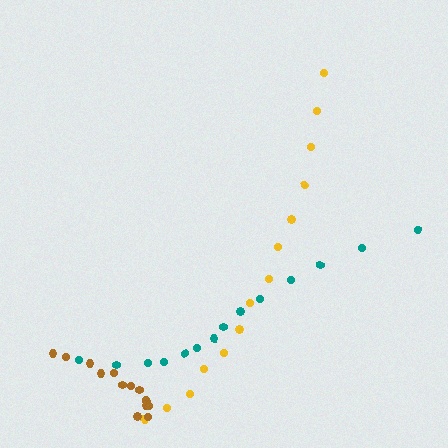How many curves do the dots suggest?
There are 3 distinct paths.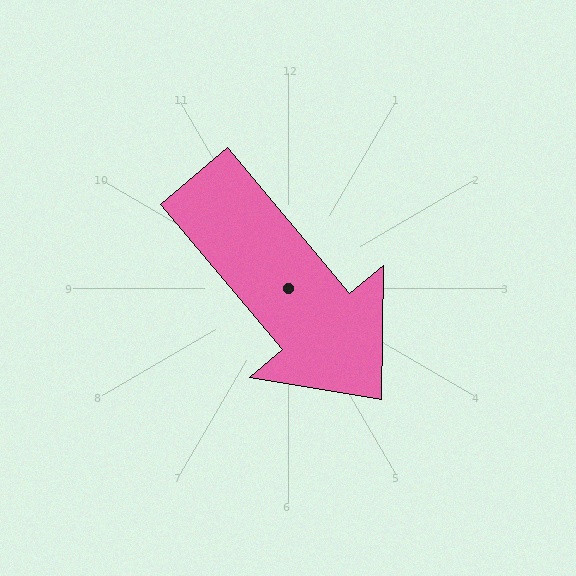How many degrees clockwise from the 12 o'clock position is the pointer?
Approximately 140 degrees.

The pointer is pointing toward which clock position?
Roughly 5 o'clock.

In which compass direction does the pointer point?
Southeast.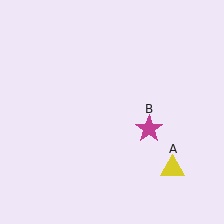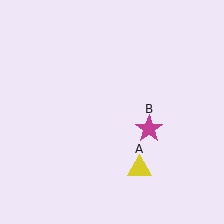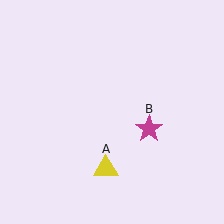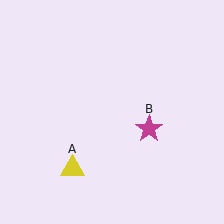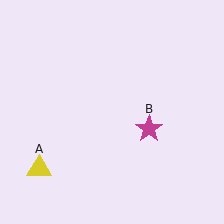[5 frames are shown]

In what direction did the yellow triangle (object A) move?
The yellow triangle (object A) moved left.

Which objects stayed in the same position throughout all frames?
Magenta star (object B) remained stationary.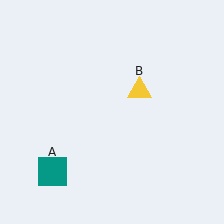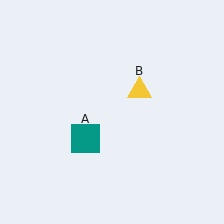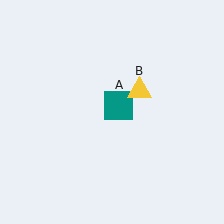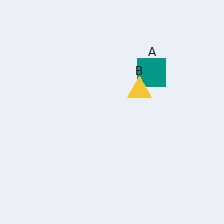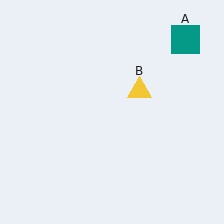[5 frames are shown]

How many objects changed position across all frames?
1 object changed position: teal square (object A).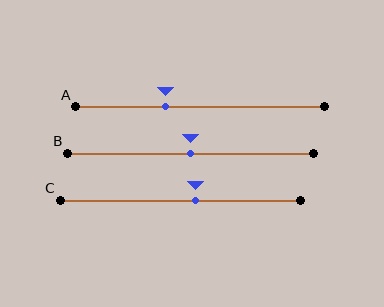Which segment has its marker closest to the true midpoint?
Segment B has its marker closest to the true midpoint.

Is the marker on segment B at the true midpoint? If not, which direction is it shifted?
Yes, the marker on segment B is at the true midpoint.